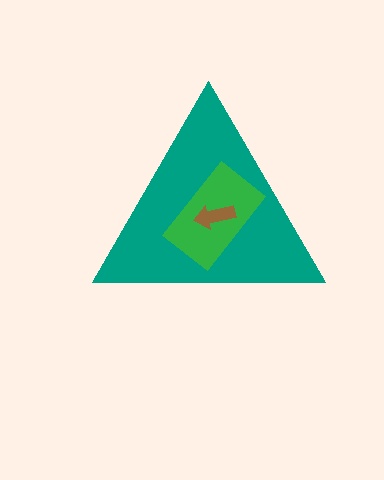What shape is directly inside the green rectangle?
The brown arrow.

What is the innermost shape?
The brown arrow.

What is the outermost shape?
The teal triangle.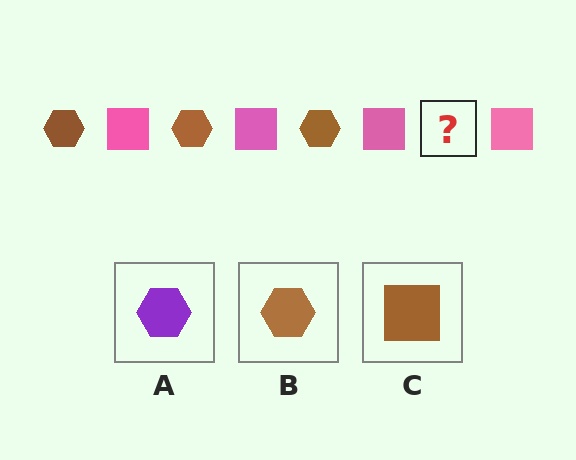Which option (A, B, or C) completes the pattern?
B.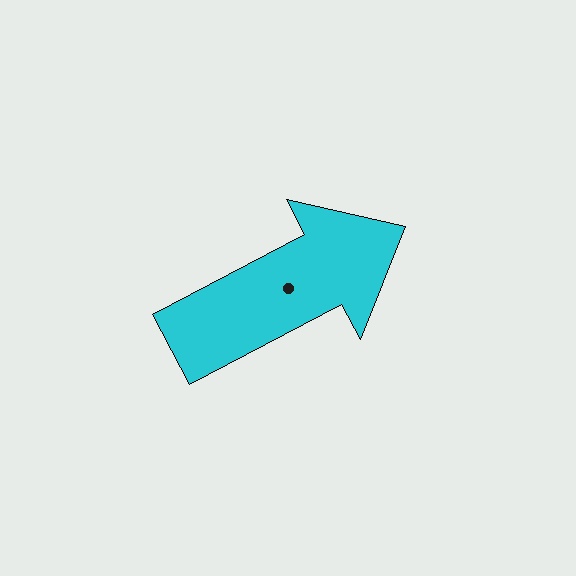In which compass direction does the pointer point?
Northeast.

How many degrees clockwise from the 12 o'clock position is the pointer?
Approximately 62 degrees.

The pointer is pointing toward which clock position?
Roughly 2 o'clock.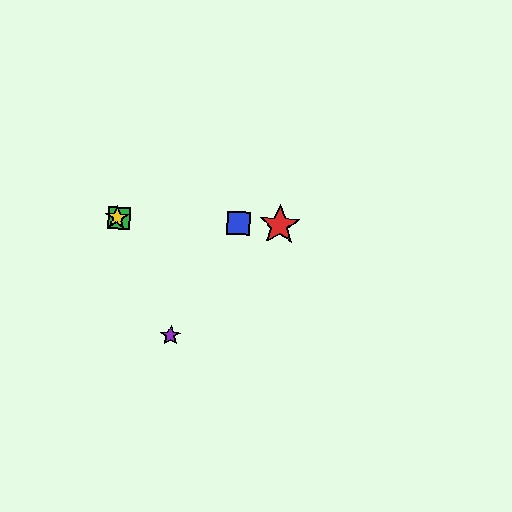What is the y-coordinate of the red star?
The red star is at y≈225.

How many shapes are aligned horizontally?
4 shapes (the red star, the blue square, the green square, the yellow star) are aligned horizontally.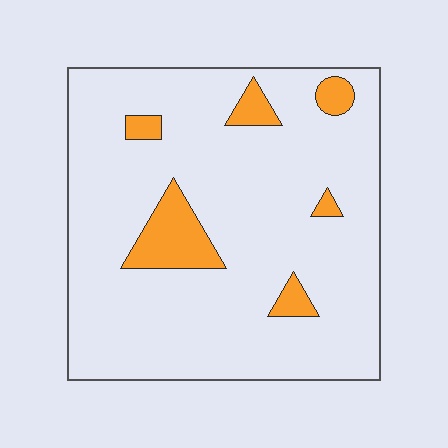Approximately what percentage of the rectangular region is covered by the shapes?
Approximately 10%.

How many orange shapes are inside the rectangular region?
6.